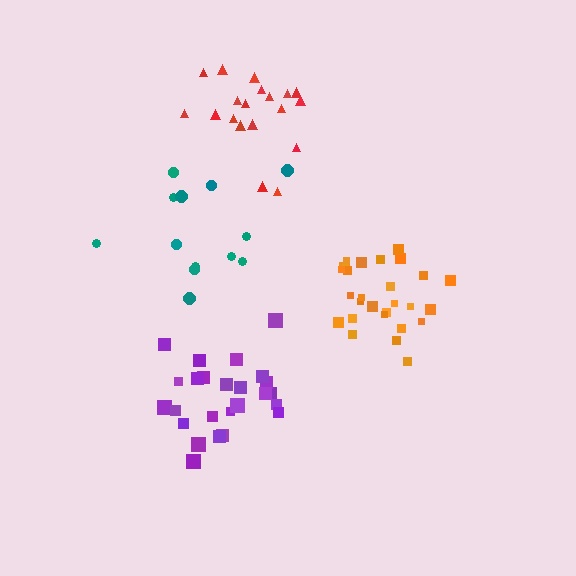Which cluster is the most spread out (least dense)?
Teal.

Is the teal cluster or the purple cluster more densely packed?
Purple.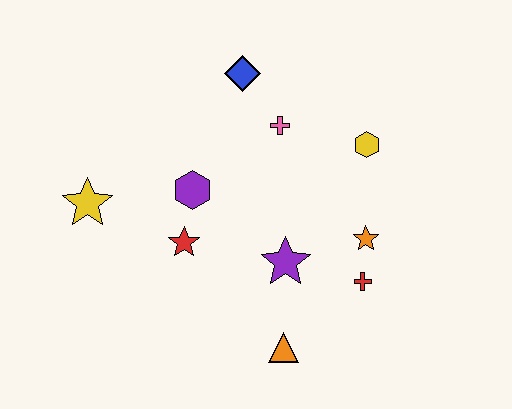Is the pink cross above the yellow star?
Yes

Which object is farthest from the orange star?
The yellow star is farthest from the orange star.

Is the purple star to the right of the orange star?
No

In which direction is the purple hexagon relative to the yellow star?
The purple hexagon is to the right of the yellow star.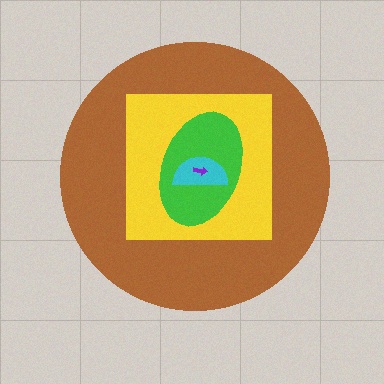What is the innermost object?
The purple arrow.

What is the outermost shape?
The brown circle.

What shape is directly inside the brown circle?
The yellow square.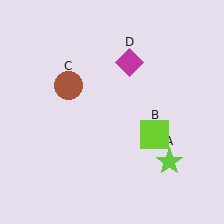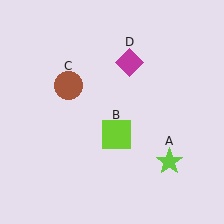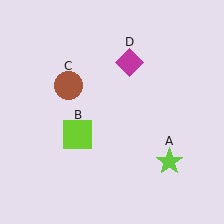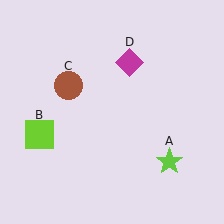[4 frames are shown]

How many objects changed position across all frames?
1 object changed position: lime square (object B).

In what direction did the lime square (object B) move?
The lime square (object B) moved left.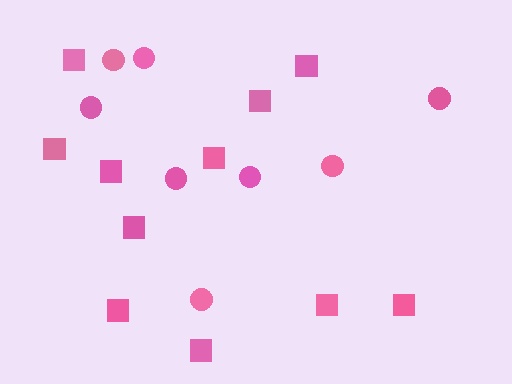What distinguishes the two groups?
There are 2 groups: one group of squares (11) and one group of circles (8).